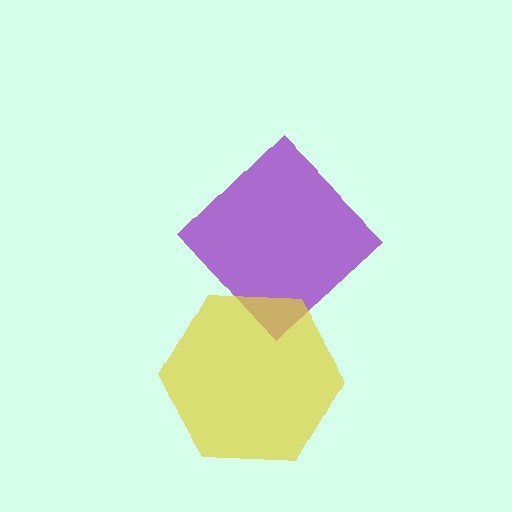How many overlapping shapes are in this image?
There are 2 overlapping shapes in the image.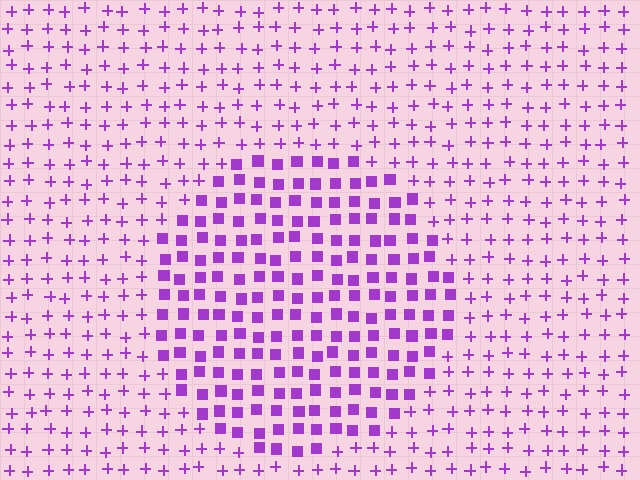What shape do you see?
I see a circle.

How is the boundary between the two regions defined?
The boundary is defined by a change in element shape: squares inside vs. plus signs outside. All elements share the same color and spacing.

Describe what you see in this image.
The image is filled with small purple elements arranged in a uniform grid. A circle-shaped region contains squares, while the surrounding area contains plus signs. The boundary is defined purely by the change in element shape.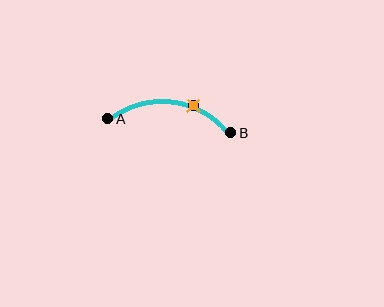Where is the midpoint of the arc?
The arc midpoint is the point on the curve farthest from the straight line joining A and B. It sits above that line.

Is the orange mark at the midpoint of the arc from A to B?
No. The orange mark lies on the arc but is closer to endpoint B. The arc midpoint would be at the point on the curve equidistant along the arc from both A and B.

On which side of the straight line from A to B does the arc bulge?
The arc bulges above the straight line connecting A and B.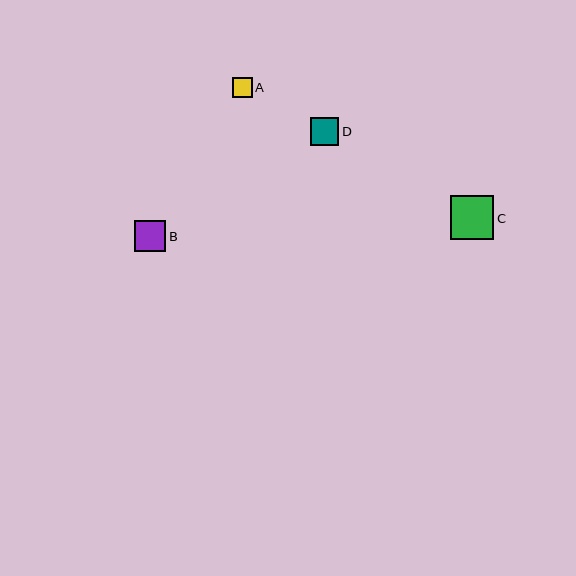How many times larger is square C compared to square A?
Square C is approximately 2.2 times the size of square A.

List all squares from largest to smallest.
From largest to smallest: C, B, D, A.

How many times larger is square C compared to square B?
Square C is approximately 1.4 times the size of square B.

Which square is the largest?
Square C is the largest with a size of approximately 44 pixels.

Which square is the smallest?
Square A is the smallest with a size of approximately 20 pixels.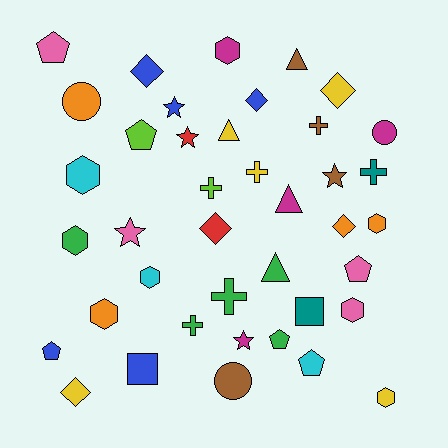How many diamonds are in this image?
There are 6 diamonds.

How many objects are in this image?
There are 40 objects.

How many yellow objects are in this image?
There are 5 yellow objects.